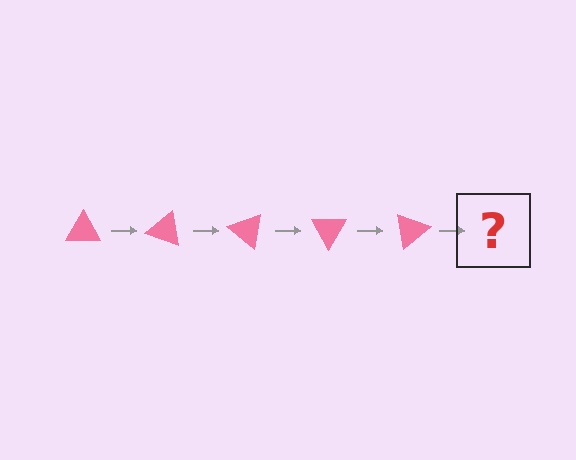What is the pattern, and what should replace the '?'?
The pattern is that the triangle rotates 20 degrees each step. The '?' should be a pink triangle rotated 100 degrees.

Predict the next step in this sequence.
The next step is a pink triangle rotated 100 degrees.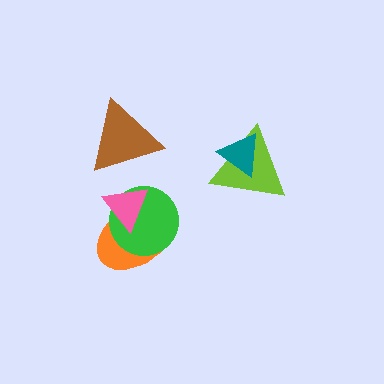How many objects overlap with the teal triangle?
1 object overlaps with the teal triangle.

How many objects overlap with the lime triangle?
1 object overlaps with the lime triangle.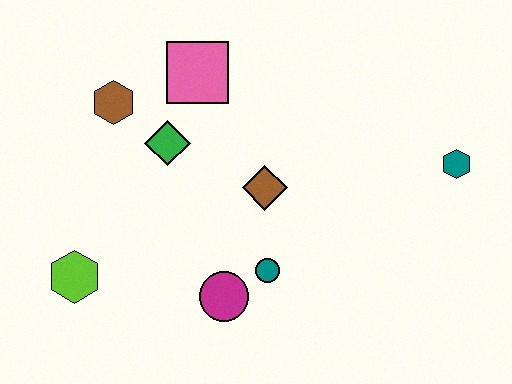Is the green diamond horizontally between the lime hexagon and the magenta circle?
Yes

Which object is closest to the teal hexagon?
The brown diamond is closest to the teal hexagon.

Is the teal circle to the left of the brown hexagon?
No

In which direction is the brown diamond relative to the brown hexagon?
The brown diamond is to the right of the brown hexagon.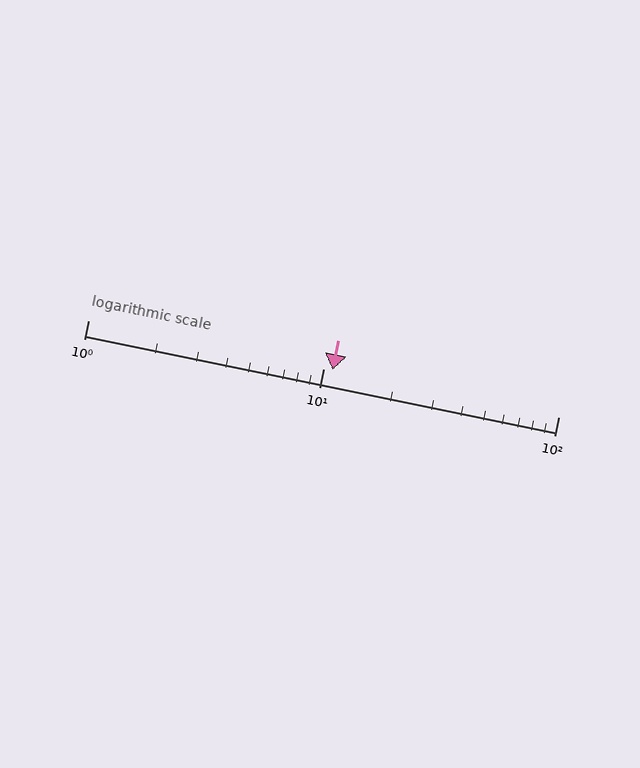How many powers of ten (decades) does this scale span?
The scale spans 2 decades, from 1 to 100.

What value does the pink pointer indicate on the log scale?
The pointer indicates approximately 11.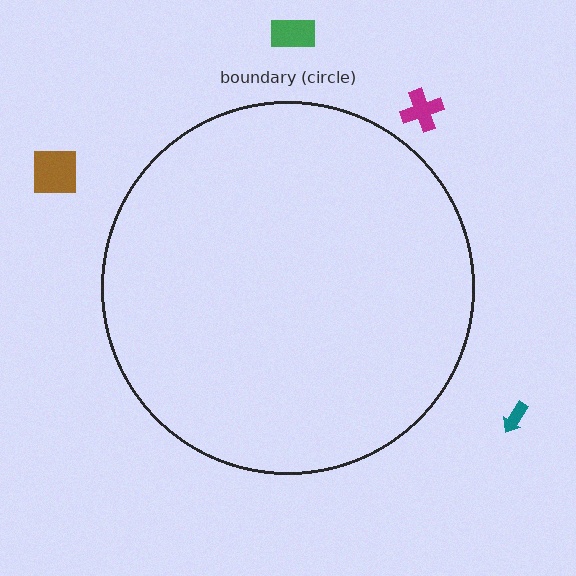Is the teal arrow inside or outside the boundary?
Outside.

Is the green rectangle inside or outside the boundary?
Outside.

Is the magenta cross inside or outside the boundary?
Outside.